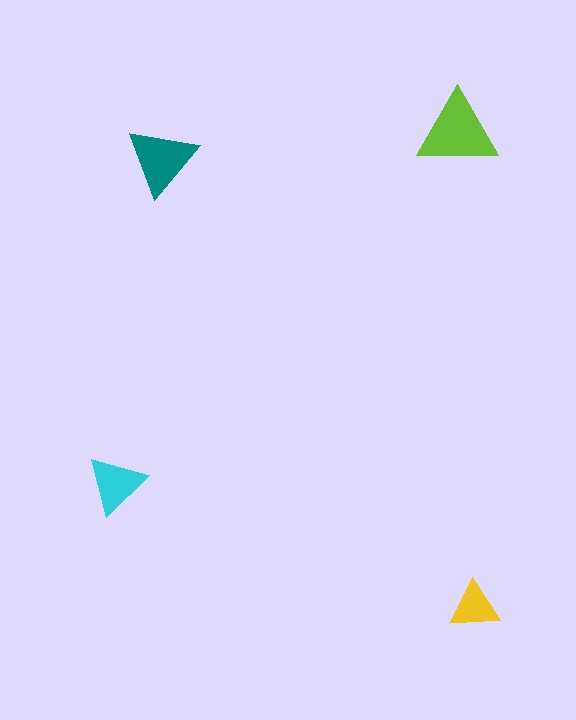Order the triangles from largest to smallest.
the lime one, the teal one, the cyan one, the yellow one.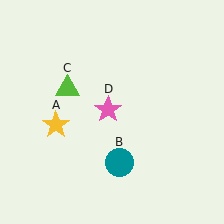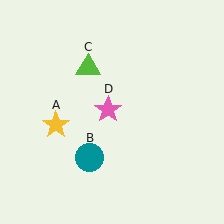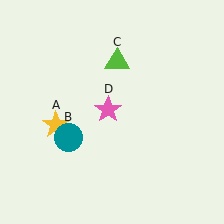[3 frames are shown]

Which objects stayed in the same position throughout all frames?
Yellow star (object A) and pink star (object D) remained stationary.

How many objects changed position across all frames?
2 objects changed position: teal circle (object B), lime triangle (object C).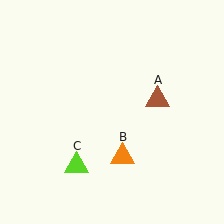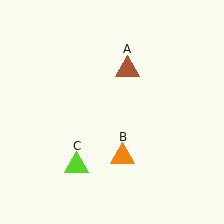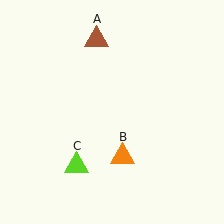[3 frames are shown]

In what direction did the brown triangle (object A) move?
The brown triangle (object A) moved up and to the left.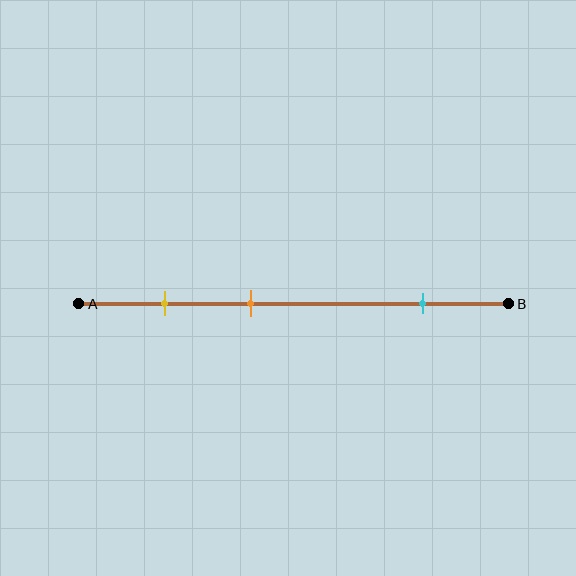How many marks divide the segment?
There are 3 marks dividing the segment.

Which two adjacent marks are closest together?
The yellow and orange marks are the closest adjacent pair.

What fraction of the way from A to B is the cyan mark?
The cyan mark is approximately 80% (0.8) of the way from A to B.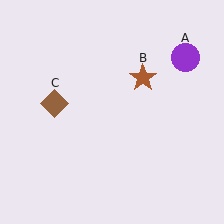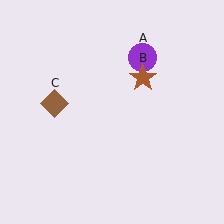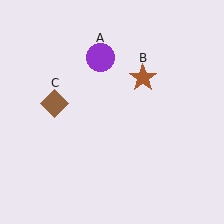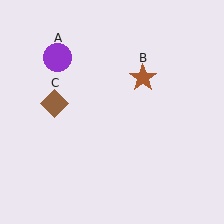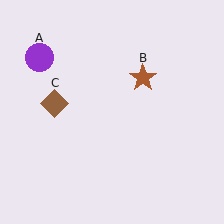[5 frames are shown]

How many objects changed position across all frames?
1 object changed position: purple circle (object A).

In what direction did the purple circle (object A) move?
The purple circle (object A) moved left.